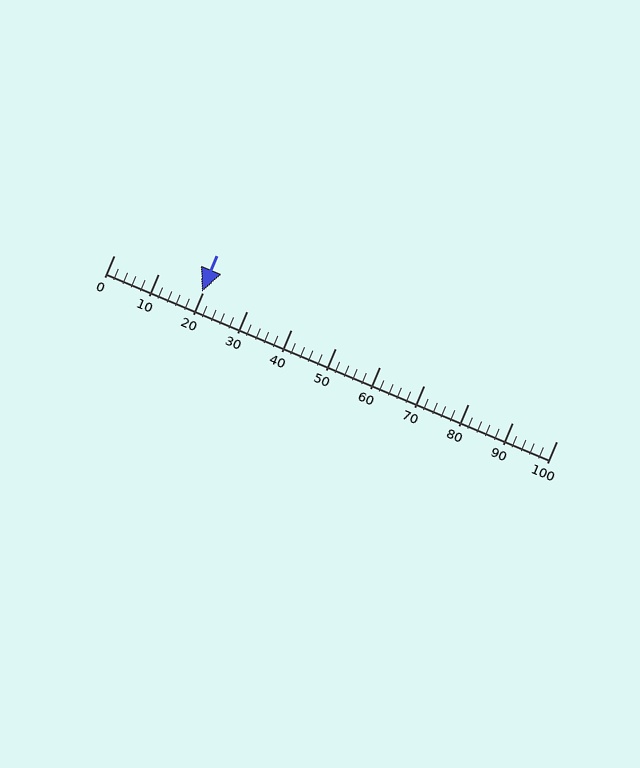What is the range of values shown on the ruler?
The ruler shows values from 0 to 100.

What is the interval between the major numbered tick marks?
The major tick marks are spaced 10 units apart.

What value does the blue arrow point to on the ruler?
The blue arrow points to approximately 20.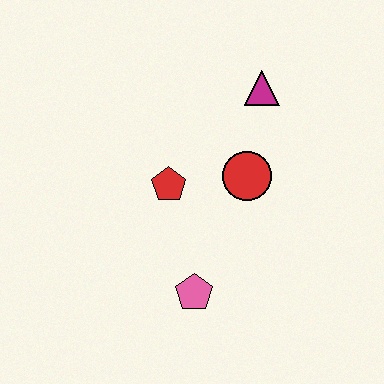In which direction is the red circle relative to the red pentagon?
The red circle is to the right of the red pentagon.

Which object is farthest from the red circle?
The pink pentagon is farthest from the red circle.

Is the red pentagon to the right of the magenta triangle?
No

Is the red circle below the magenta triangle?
Yes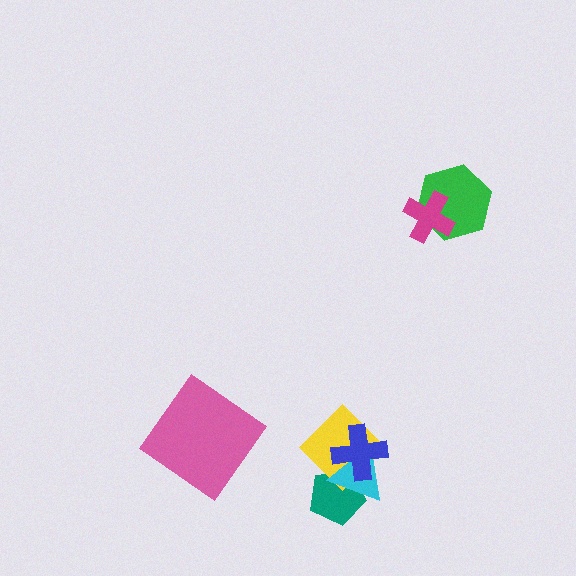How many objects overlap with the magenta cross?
1 object overlaps with the magenta cross.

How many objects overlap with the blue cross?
3 objects overlap with the blue cross.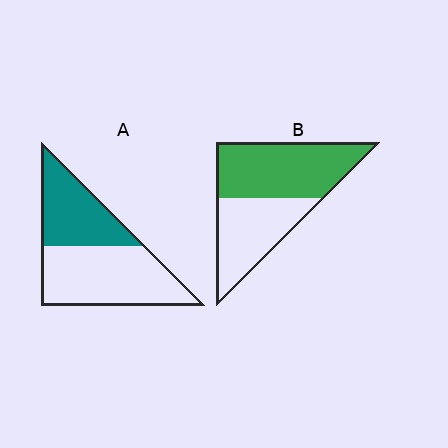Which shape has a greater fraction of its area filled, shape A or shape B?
Shape B.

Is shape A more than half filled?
No.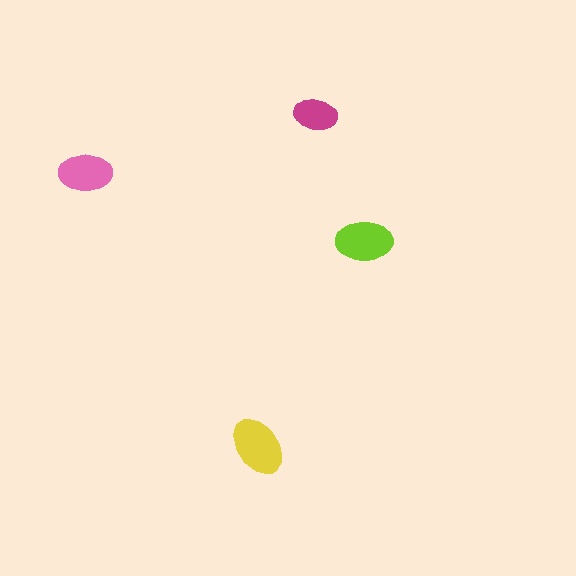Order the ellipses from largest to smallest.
the yellow one, the lime one, the pink one, the magenta one.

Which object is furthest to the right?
The lime ellipse is rightmost.